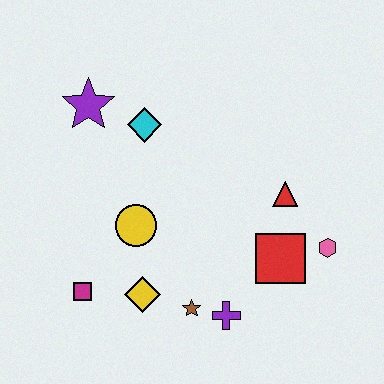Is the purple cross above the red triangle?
No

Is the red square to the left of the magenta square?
No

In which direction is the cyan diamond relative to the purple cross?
The cyan diamond is above the purple cross.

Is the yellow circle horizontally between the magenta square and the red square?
Yes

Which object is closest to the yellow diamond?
The brown star is closest to the yellow diamond.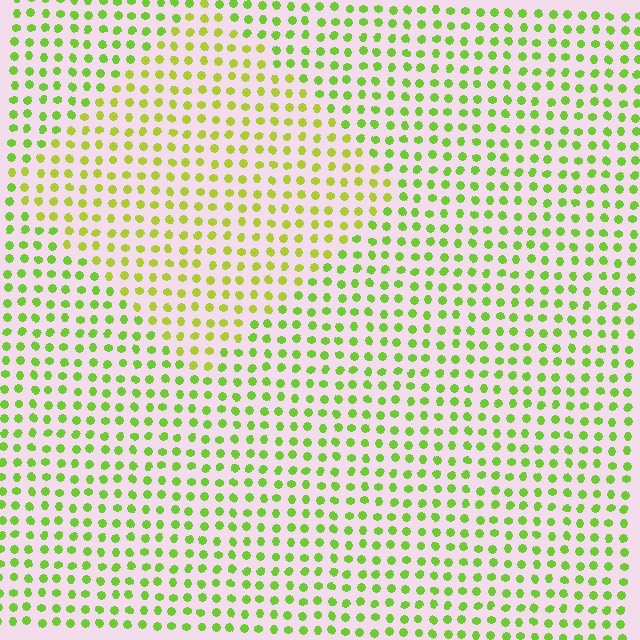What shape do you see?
I see a diamond.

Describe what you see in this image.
The image is filled with small lime elements in a uniform arrangement. A diamond-shaped region is visible where the elements are tinted to a slightly different hue, forming a subtle color boundary.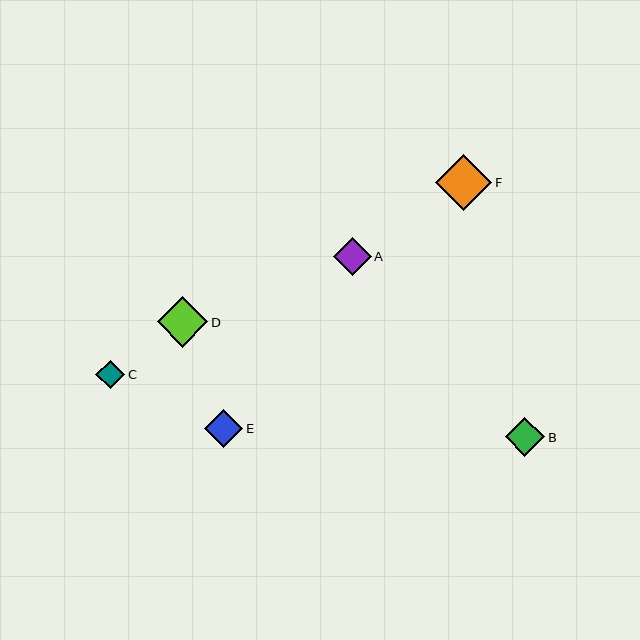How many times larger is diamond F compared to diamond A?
Diamond F is approximately 1.5 times the size of diamond A.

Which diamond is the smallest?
Diamond C is the smallest with a size of approximately 29 pixels.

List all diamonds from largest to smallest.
From largest to smallest: F, D, B, E, A, C.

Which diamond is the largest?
Diamond F is the largest with a size of approximately 57 pixels.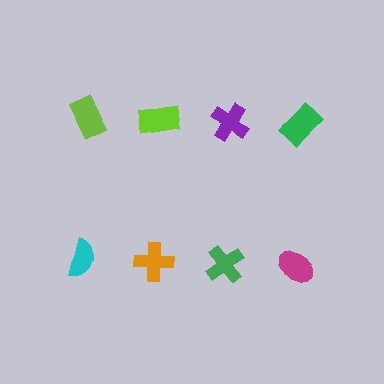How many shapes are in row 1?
4 shapes.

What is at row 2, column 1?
A cyan semicircle.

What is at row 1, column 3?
A purple cross.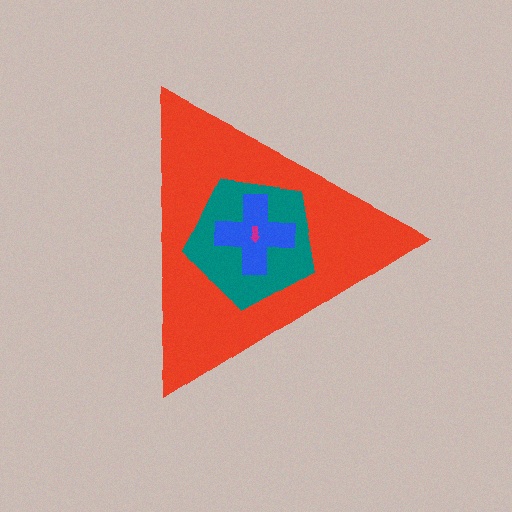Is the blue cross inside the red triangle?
Yes.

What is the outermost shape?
The red triangle.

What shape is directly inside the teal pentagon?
The blue cross.